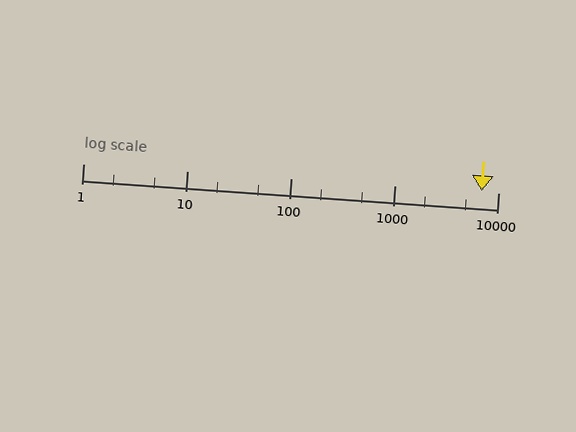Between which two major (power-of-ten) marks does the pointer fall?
The pointer is between 1000 and 10000.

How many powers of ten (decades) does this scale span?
The scale spans 4 decades, from 1 to 10000.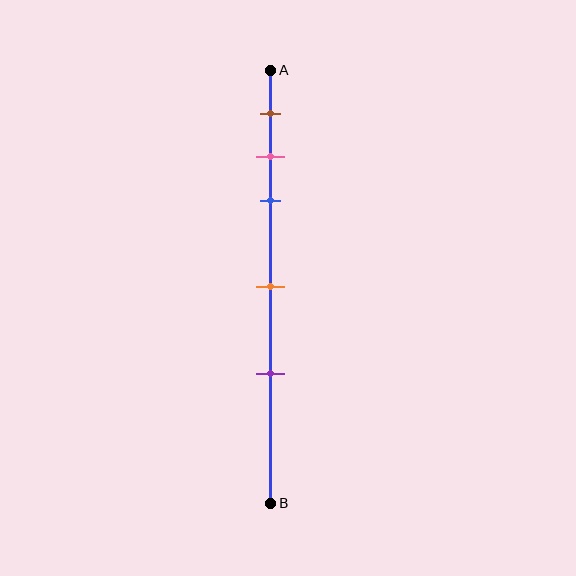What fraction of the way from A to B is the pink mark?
The pink mark is approximately 20% (0.2) of the way from A to B.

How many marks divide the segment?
There are 5 marks dividing the segment.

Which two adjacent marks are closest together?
The pink and blue marks are the closest adjacent pair.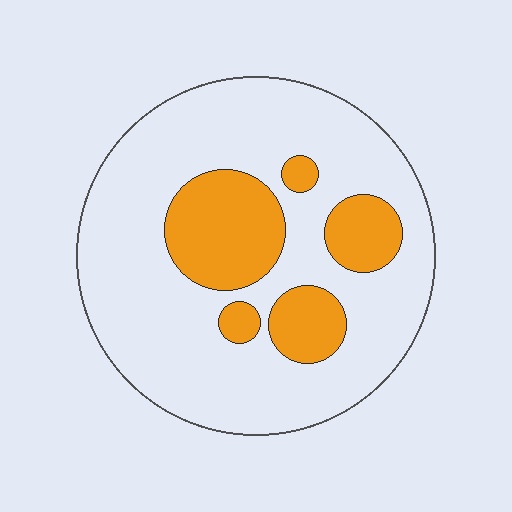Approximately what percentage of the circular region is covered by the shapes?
Approximately 25%.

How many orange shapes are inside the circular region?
5.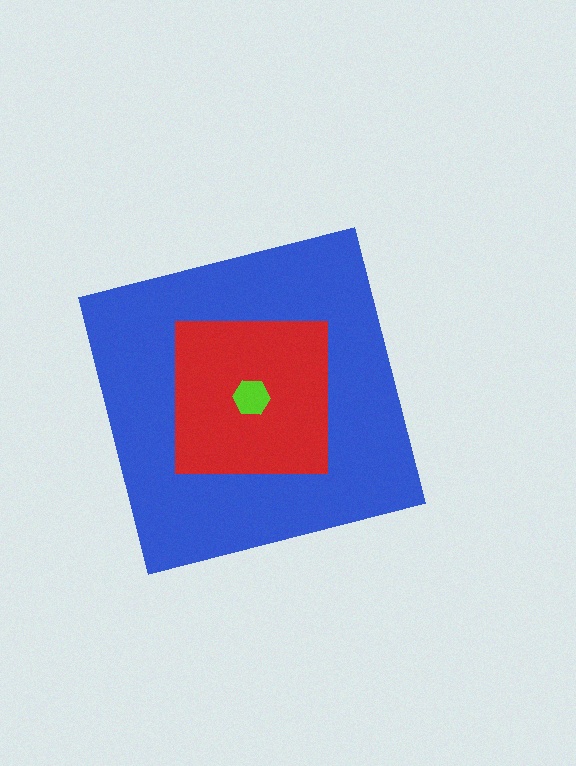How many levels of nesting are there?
3.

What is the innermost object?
The lime hexagon.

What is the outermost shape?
The blue square.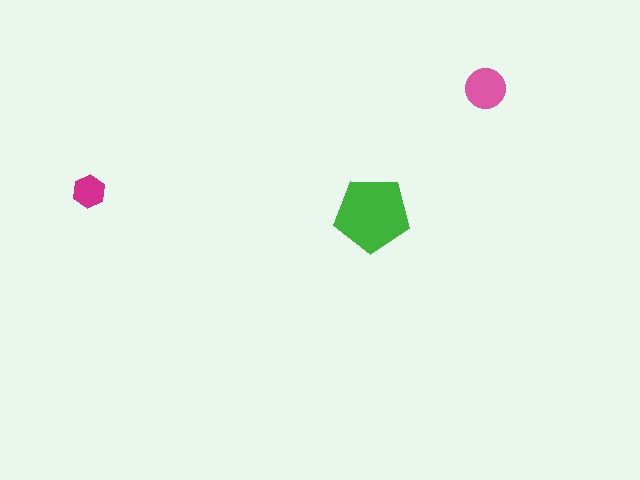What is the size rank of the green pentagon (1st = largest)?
1st.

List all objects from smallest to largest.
The magenta hexagon, the pink circle, the green pentagon.